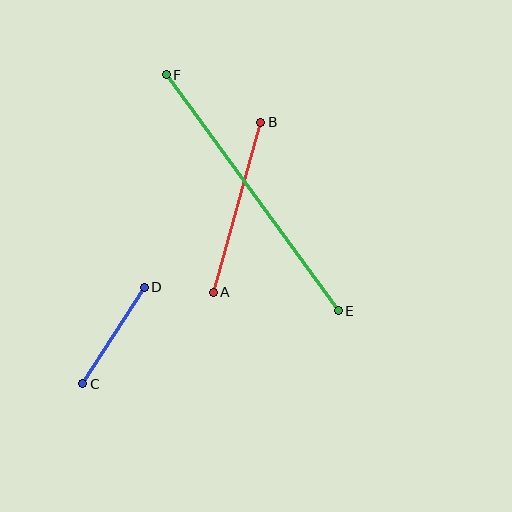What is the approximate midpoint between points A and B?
The midpoint is at approximately (237, 207) pixels.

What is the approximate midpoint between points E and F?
The midpoint is at approximately (252, 193) pixels.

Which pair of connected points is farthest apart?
Points E and F are farthest apart.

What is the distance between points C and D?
The distance is approximately 114 pixels.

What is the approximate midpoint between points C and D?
The midpoint is at approximately (113, 336) pixels.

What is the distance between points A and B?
The distance is approximately 177 pixels.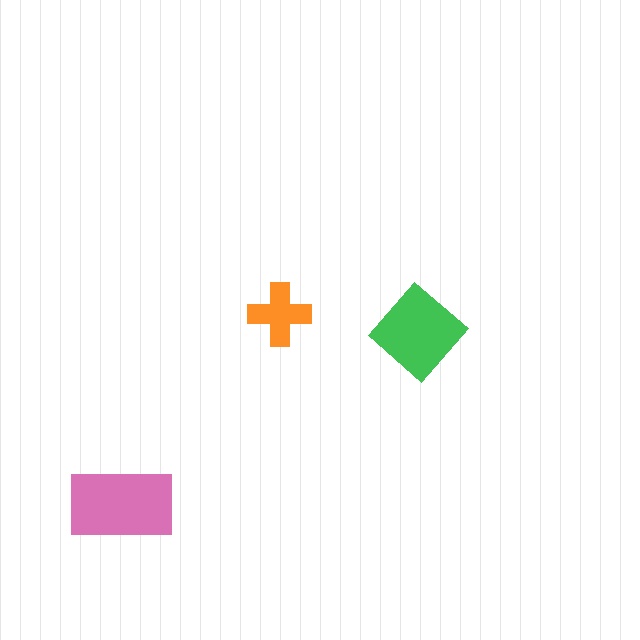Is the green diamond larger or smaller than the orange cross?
Larger.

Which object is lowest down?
The pink rectangle is bottommost.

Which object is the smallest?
The orange cross.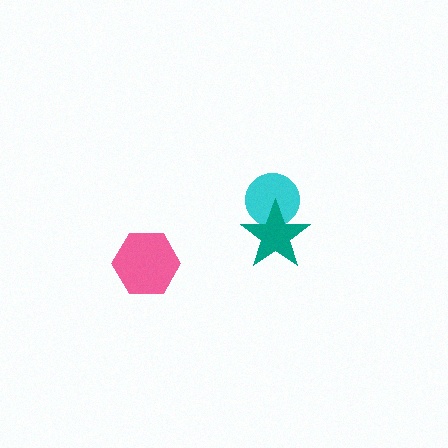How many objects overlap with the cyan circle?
1 object overlaps with the cyan circle.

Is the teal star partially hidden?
No, no other shape covers it.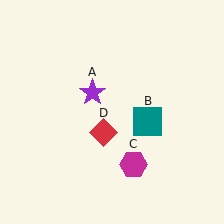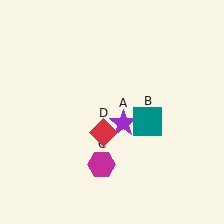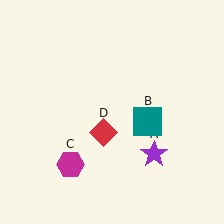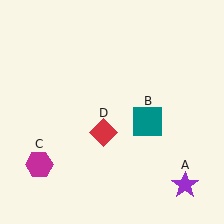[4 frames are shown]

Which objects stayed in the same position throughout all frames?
Teal square (object B) and red diamond (object D) remained stationary.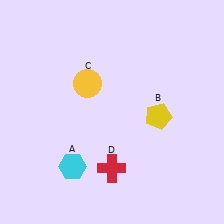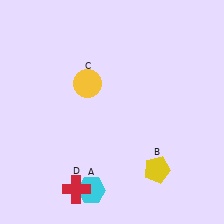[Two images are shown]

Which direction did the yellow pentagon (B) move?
The yellow pentagon (B) moved down.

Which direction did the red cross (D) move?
The red cross (D) moved left.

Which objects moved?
The objects that moved are: the cyan hexagon (A), the yellow pentagon (B), the red cross (D).